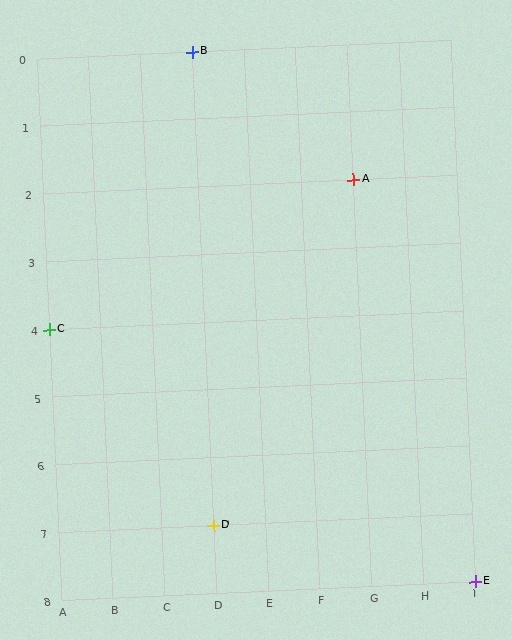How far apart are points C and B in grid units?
Points C and B are 3 columns and 4 rows apart (about 5.0 grid units diagonally).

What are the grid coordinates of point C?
Point C is at grid coordinates (A, 4).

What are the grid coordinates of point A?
Point A is at grid coordinates (G, 2).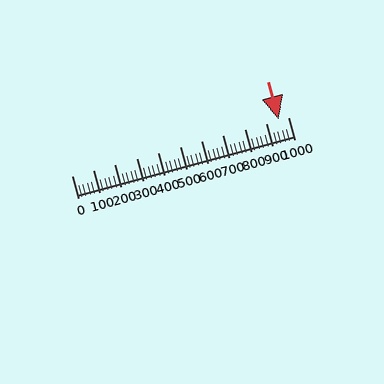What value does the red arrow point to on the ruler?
The red arrow points to approximately 957.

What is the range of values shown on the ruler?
The ruler shows values from 0 to 1000.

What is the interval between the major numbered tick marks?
The major tick marks are spaced 100 units apart.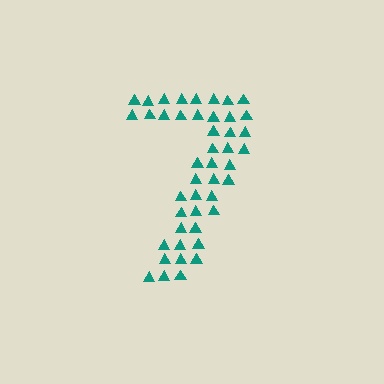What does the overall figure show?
The overall figure shows the digit 7.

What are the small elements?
The small elements are triangles.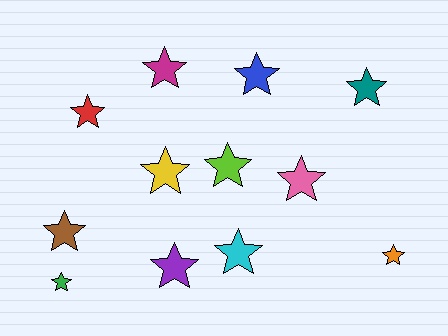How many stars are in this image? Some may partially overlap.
There are 12 stars.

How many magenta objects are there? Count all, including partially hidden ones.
There is 1 magenta object.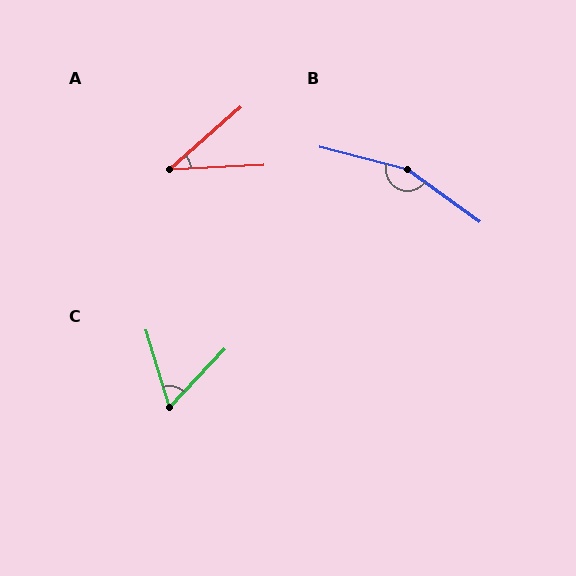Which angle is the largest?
B, at approximately 158 degrees.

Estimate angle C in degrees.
Approximately 60 degrees.